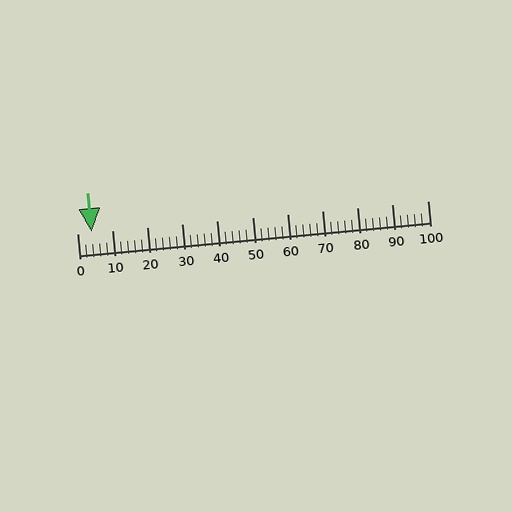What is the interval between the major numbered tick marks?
The major tick marks are spaced 10 units apart.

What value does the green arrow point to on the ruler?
The green arrow points to approximately 4.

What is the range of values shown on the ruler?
The ruler shows values from 0 to 100.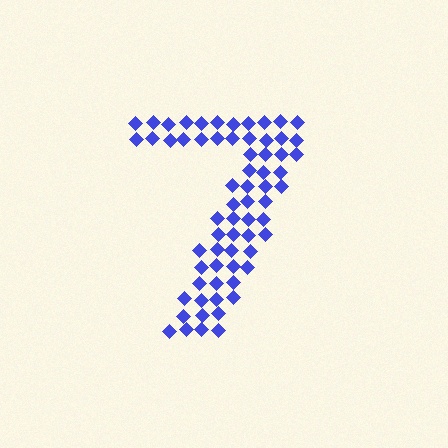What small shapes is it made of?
It is made of small diamonds.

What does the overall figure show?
The overall figure shows the digit 7.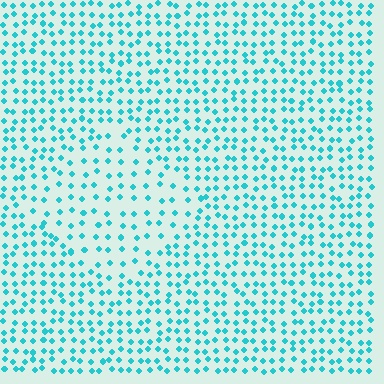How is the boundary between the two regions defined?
The boundary is defined by a change in element density (approximately 1.8x ratio). All elements are the same color, size, and shape.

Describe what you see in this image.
The image contains small cyan elements arranged at two different densities. A diamond-shaped region is visible where the elements are less densely packed than the surrounding area.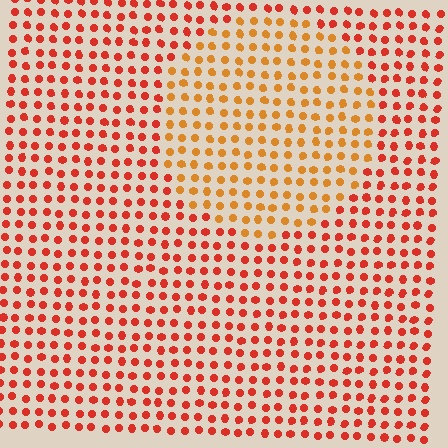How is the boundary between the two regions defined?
The boundary is defined purely by a slight shift in hue (about 30 degrees). Spacing, size, and orientation are identical on both sides.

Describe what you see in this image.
The image is filled with small red elements in a uniform arrangement. A circle-shaped region is visible where the elements are tinted to a slightly different hue, forming a subtle color boundary.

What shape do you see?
I see a circle.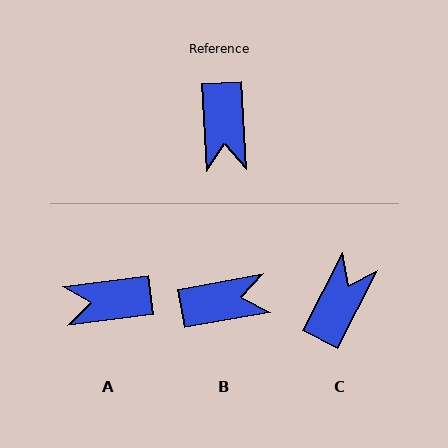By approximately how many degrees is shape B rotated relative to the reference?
Approximately 97 degrees counter-clockwise.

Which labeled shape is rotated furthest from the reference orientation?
C, about 149 degrees away.